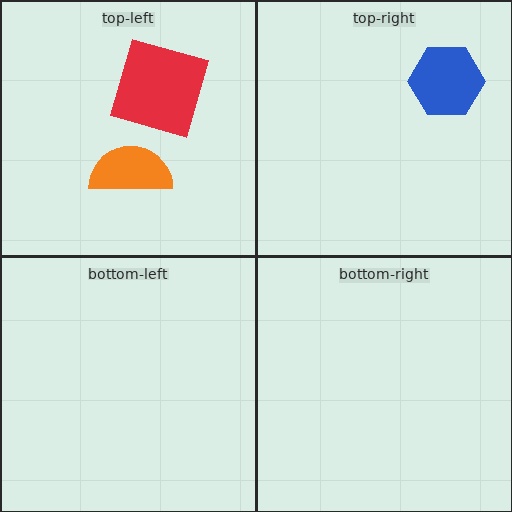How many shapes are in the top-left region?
2.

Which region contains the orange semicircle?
The top-left region.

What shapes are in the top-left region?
The orange semicircle, the red square.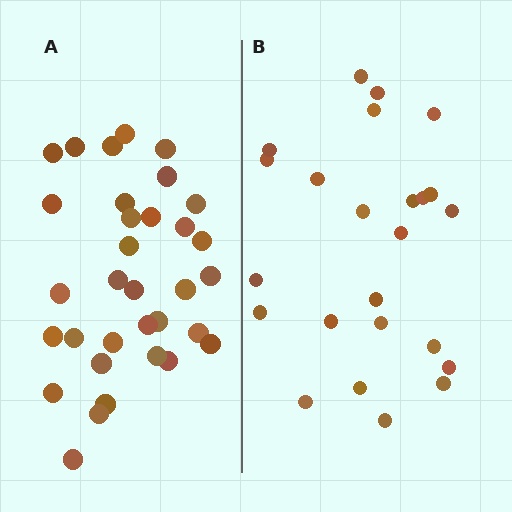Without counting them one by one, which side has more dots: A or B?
Region A (the left region) has more dots.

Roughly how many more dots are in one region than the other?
Region A has roughly 8 or so more dots than region B.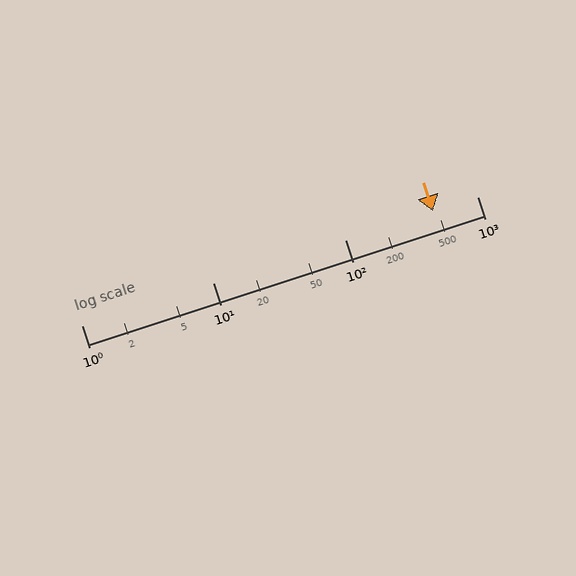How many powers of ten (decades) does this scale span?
The scale spans 3 decades, from 1 to 1000.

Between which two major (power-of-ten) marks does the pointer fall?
The pointer is between 100 and 1000.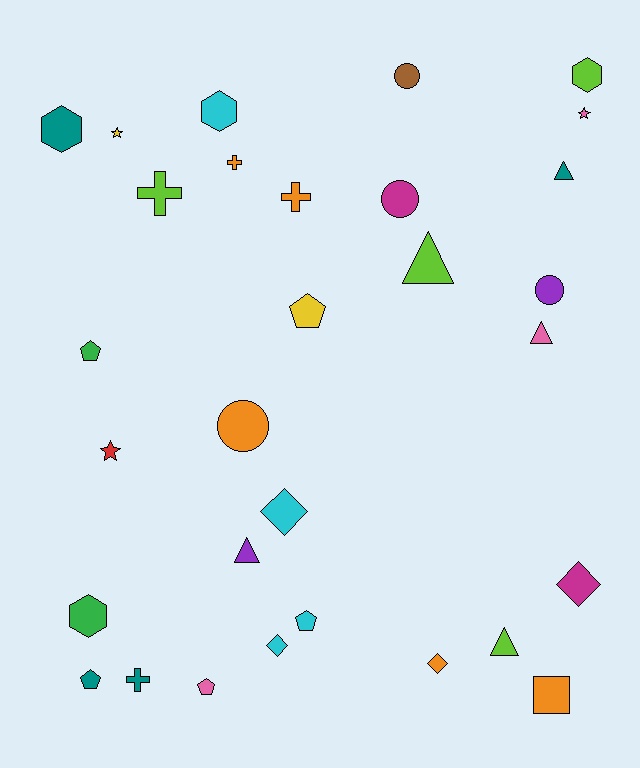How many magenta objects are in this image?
There are 2 magenta objects.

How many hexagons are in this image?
There are 4 hexagons.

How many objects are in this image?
There are 30 objects.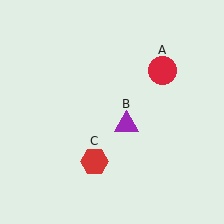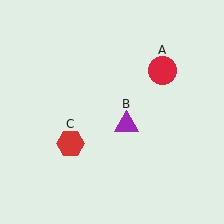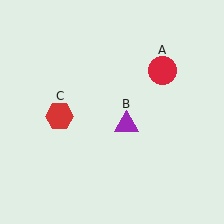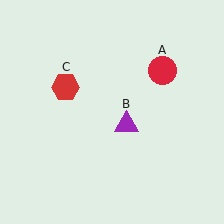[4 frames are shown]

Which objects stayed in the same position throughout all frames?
Red circle (object A) and purple triangle (object B) remained stationary.